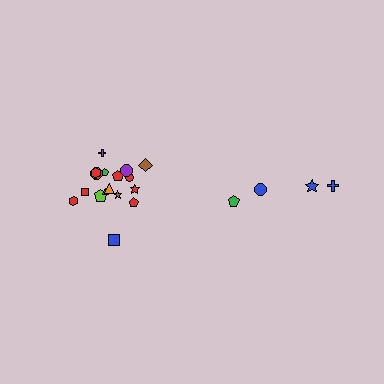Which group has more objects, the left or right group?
The left group.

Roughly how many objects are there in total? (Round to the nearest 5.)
Roughly 20 objects in total.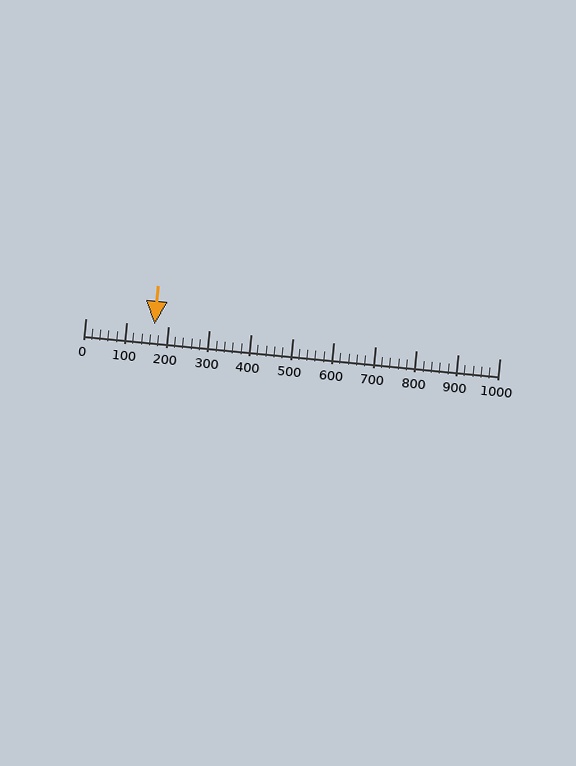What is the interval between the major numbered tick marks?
The major tick marks are spaced 100 units apart.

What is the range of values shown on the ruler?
The ruler shows values from 0 to 1000.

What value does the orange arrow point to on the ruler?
The orange arrow points to approximately 166.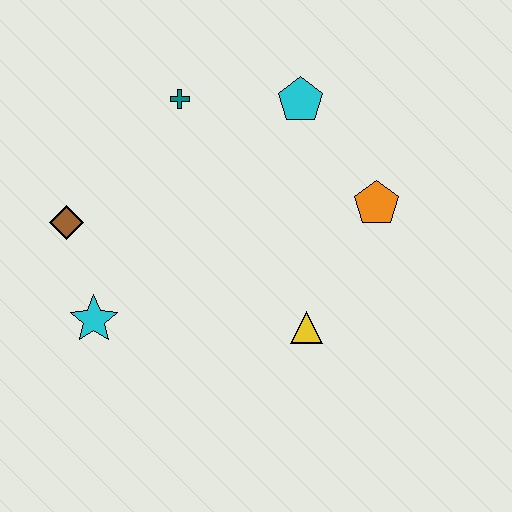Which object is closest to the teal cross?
The cyan pentagon is closest to the teal cross.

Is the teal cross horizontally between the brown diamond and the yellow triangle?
Yes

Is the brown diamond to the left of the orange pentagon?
Yes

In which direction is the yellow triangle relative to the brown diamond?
The yellow triangle is to the right of the brown diamond.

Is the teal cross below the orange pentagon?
No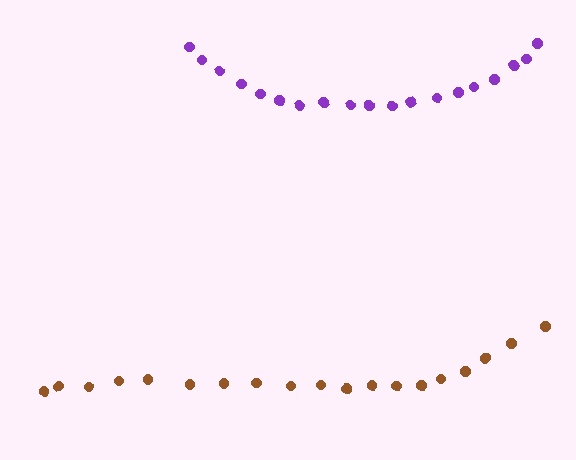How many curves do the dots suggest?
There are 2 distinct paths.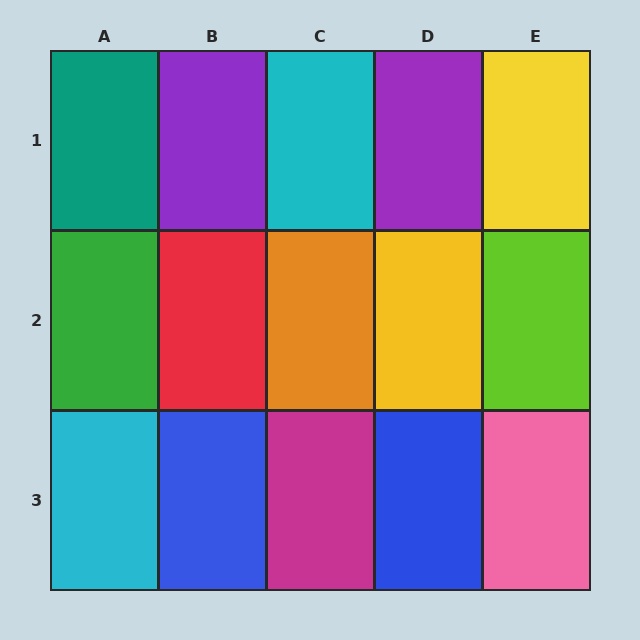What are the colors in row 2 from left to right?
Green, red, orange, yellow, lime.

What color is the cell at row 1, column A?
Teal.